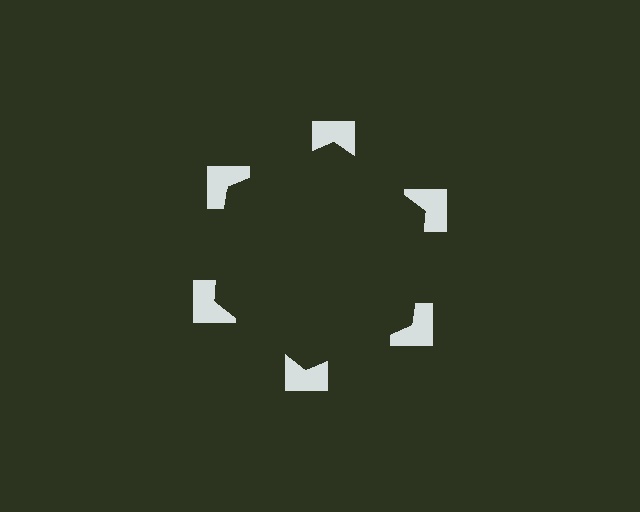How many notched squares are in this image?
There are 6 — one at each vertex of the illusory hexagon.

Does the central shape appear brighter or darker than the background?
It typically appears slightly darker than the background, even though no actual brightness change is drawn.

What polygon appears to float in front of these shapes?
An illusory hexagon — its edges are inferred from the aligned wedge cuts in the notched squares, not physically drawn.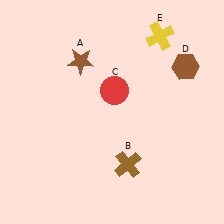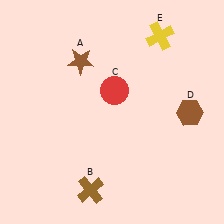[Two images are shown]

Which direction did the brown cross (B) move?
The brown cross (B) moved left.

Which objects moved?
The objects that moved are: the brown cross (B), the brown hexagon (D).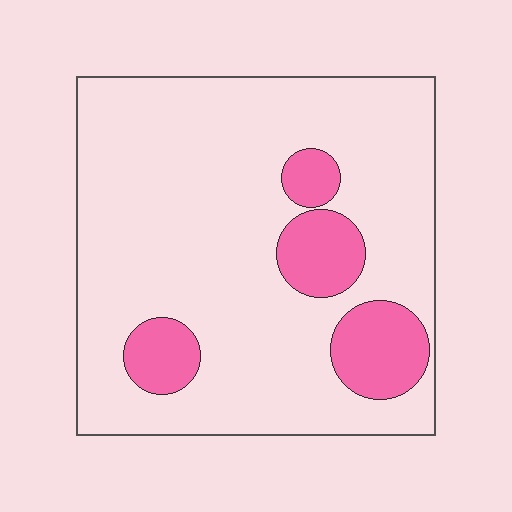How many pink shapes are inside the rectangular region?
4.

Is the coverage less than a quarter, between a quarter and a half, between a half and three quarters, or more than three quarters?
Less than a quarter.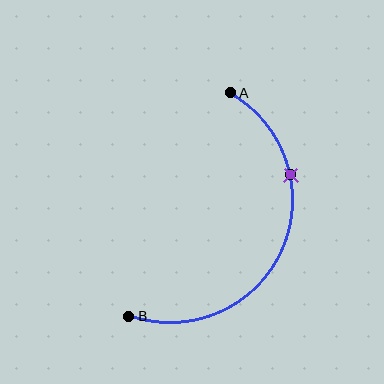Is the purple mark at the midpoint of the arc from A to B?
No. The purple mark lies on the arc but is closer to endpoint A. The arc midpoint would be at the point on the curve equidistant along the arc from both A and B.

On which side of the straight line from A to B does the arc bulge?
The arc bulges to the right of the straight line connecting A and B.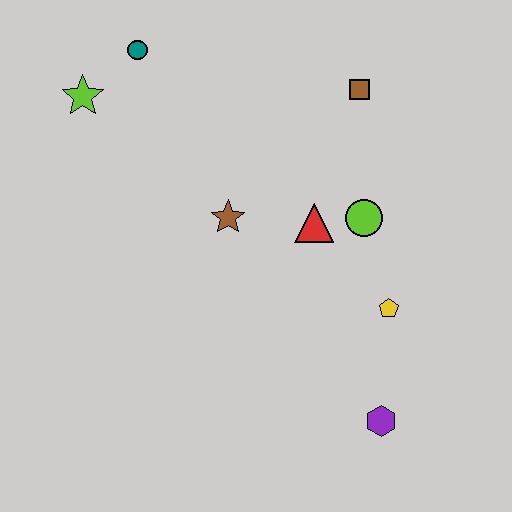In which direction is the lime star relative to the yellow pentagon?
The lime star is to the left of the yellow pentagon.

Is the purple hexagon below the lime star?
Yes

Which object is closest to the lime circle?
The red triangle is closest to the lime circle.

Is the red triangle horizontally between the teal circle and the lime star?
No